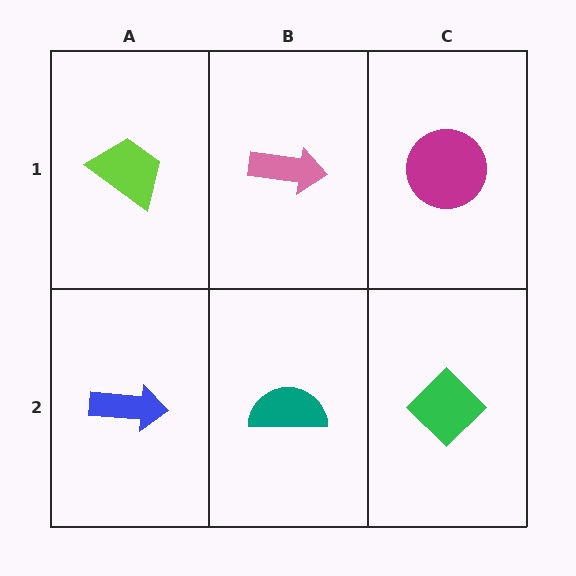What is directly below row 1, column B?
A teal semicircle.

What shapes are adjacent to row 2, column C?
A magenta circle (row 1, column C), a teal semicircle (row 2, column B).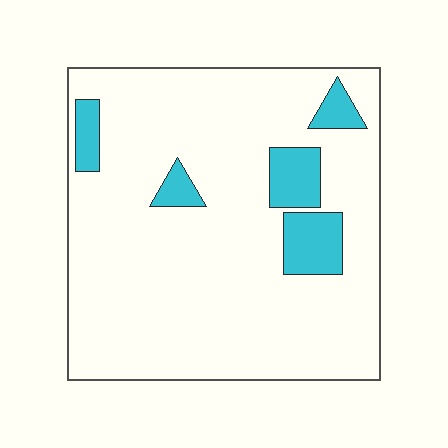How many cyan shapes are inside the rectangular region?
5.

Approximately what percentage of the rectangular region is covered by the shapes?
Approximately 10%.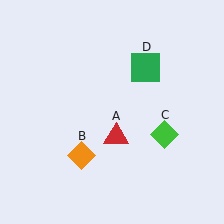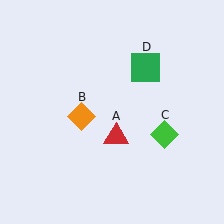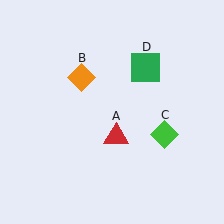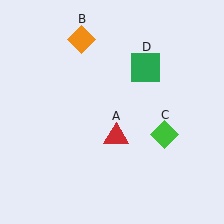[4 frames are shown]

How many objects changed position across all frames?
1 object changed position: orange diamond (object B).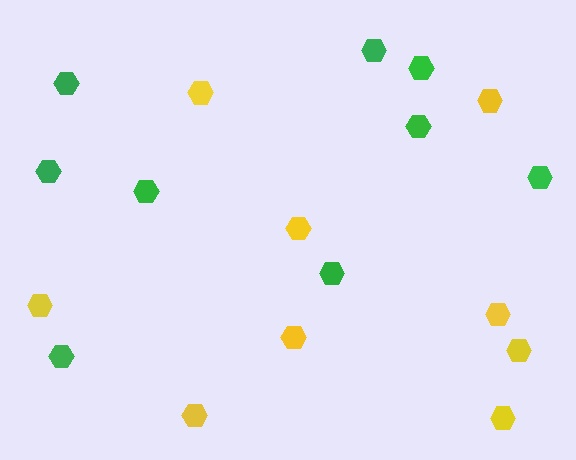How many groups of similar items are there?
There are 2 groups: one group of green hexagons (9) and one group of yellow hexagons (9).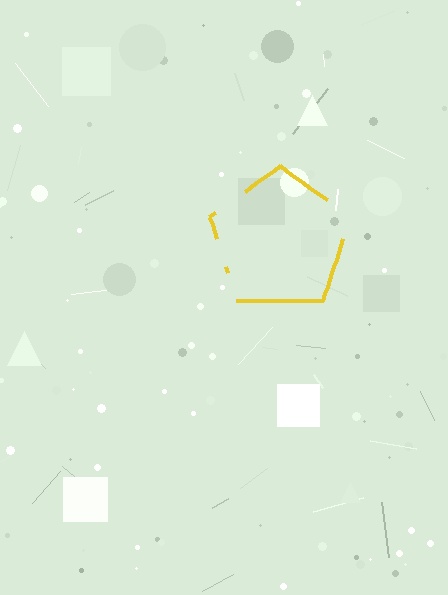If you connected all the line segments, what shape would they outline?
They would outline a pentagon.